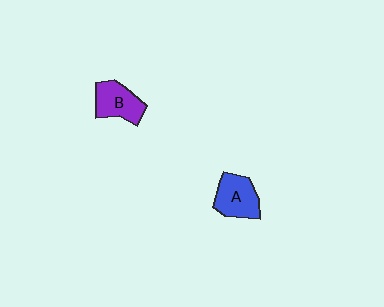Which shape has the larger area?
Shape A (blue).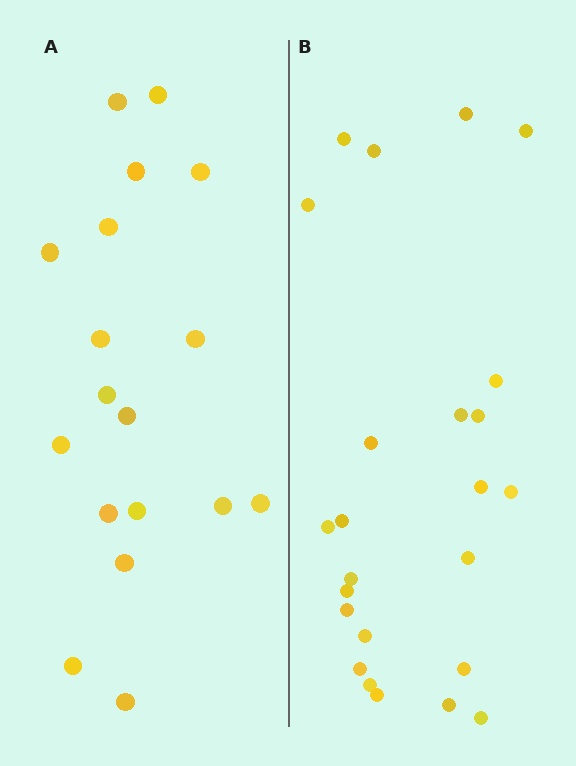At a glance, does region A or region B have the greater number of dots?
Region B (the right region) has more dots.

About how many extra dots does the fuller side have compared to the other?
Region B has about 6 more dots than region A.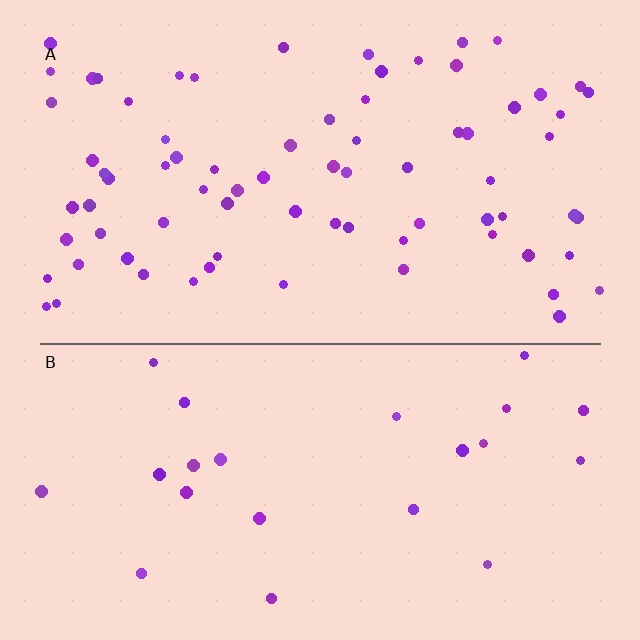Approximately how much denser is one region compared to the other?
Approximately 3.3× — region A over region B.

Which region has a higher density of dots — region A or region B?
A (the top).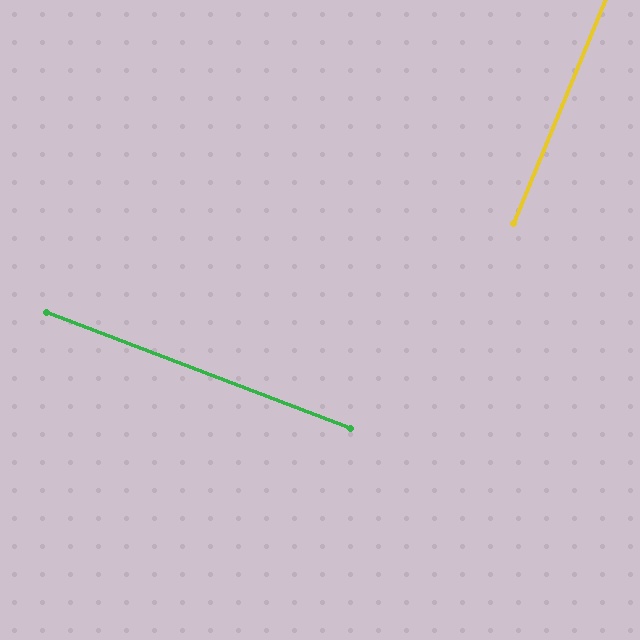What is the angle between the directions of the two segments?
Approximately 88 degrees.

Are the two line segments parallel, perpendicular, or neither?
Perpendicular — they meet at approximately 88°.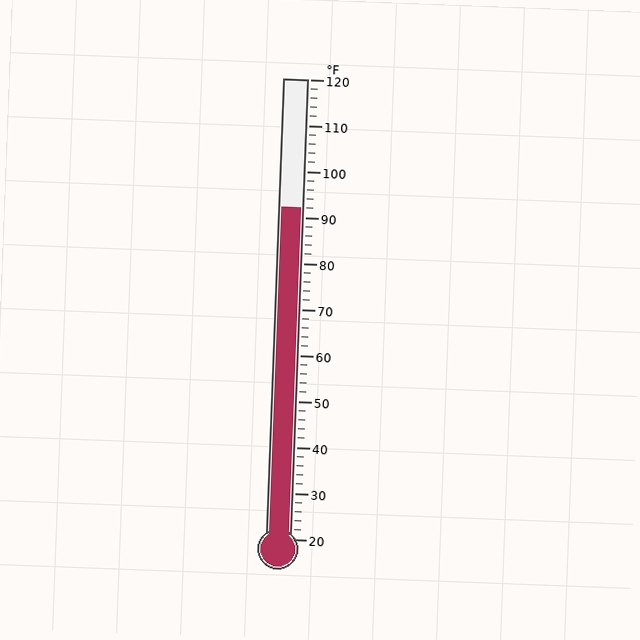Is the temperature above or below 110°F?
The temperature is below 110°F.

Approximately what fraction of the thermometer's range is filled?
The thermometer is filled to approximately 70% of its range.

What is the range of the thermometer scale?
The thermometer scale ranges from 20°F to 120°F.